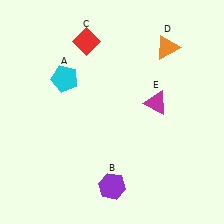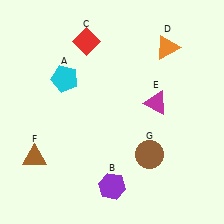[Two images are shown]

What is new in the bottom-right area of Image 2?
A brown circle (G) was added in the bottom-right area of Image 2.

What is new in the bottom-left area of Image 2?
A brown triangle (F) was added in the bottom-left area of Image 2.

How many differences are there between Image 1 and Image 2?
There are 2 differences between the two images.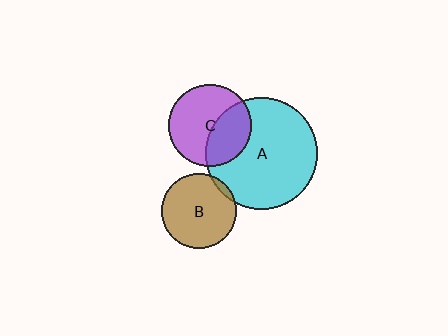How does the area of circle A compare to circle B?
Approximately 2.3 times.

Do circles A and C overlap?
Yes.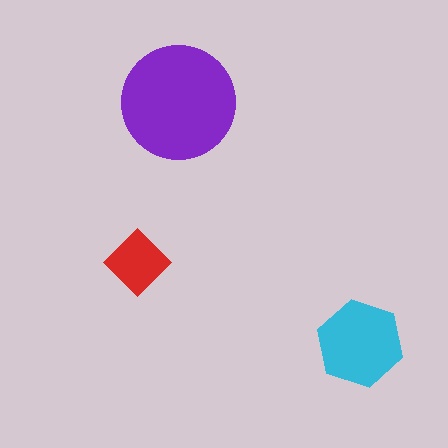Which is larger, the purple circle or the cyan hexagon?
The purple circle.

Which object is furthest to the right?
The cyan hexagon is rightmost.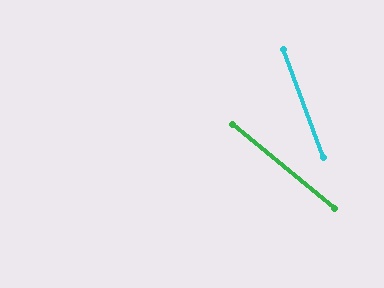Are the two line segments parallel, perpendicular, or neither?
Neither parallel nor perpendicular — they differ by about 30°.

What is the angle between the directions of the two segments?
Approximately 30 degrees.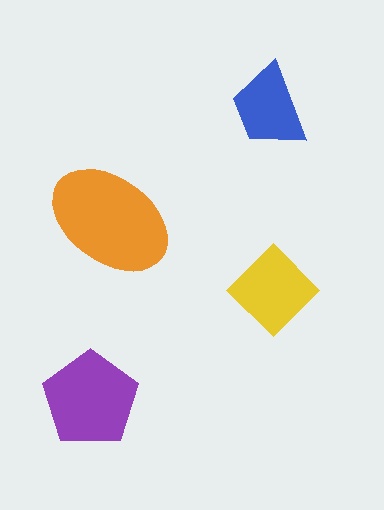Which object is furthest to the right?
The yellow diamond is rightmost.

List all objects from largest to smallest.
The orange ellipse, the purple pentagon, the yellow diamond, the blue trapezoid.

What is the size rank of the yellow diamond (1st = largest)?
3rd.